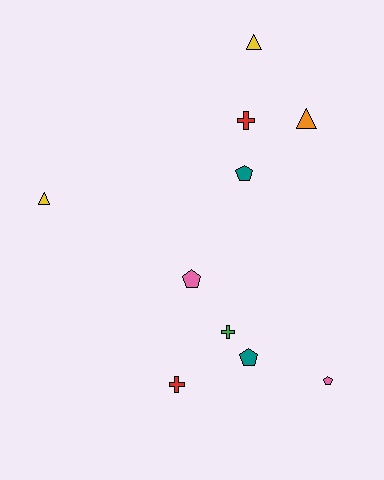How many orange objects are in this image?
There is 1 orange object.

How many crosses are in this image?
There are 3 crosses.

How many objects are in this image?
There are 10 objects.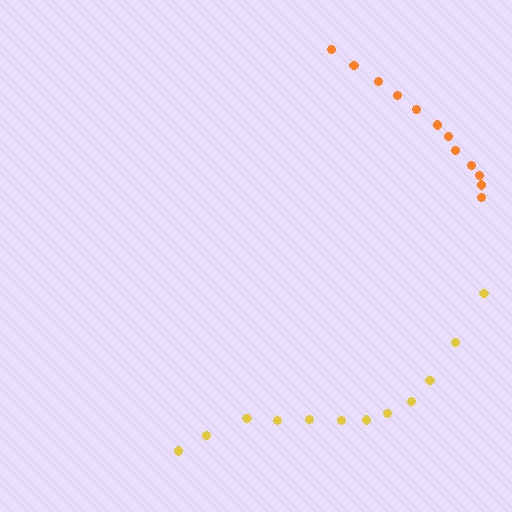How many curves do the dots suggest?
There are 2 distinct paths.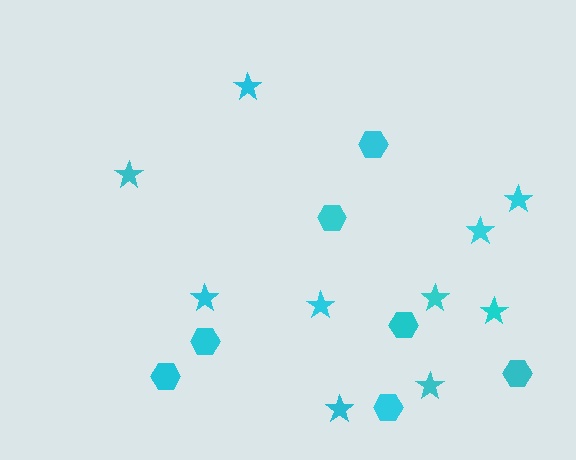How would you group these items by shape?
There are 2 groups: one group of stars (10) and one group of hexagons (7).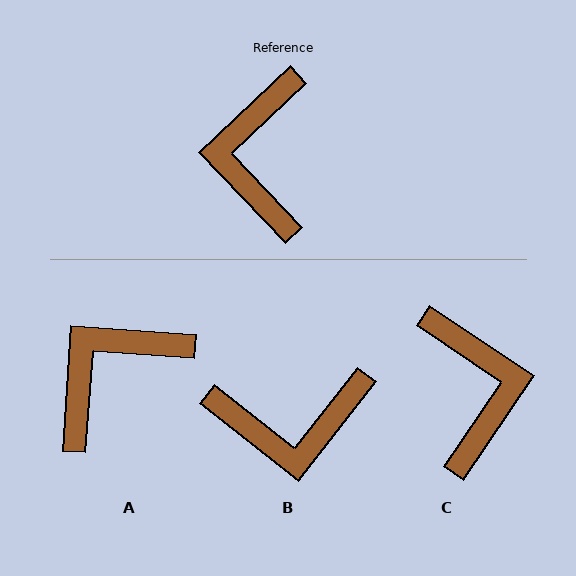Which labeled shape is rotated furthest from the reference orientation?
C, about 168 degrees away.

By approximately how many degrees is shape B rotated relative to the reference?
Approximately 99 degrees counter-clockwise.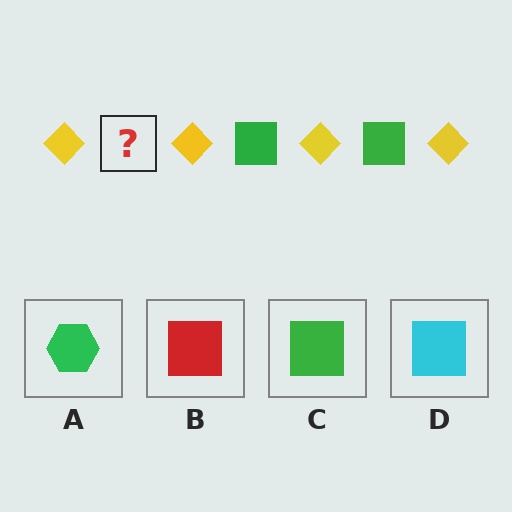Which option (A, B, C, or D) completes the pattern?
C.